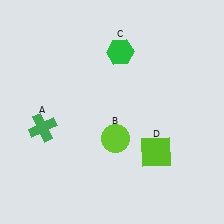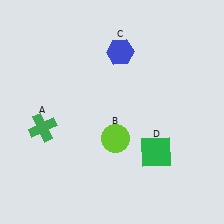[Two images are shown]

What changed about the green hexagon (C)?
In Image 1, C is green. In Image 2, it changed to blue.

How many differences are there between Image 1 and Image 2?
There are 2 differences between the two images.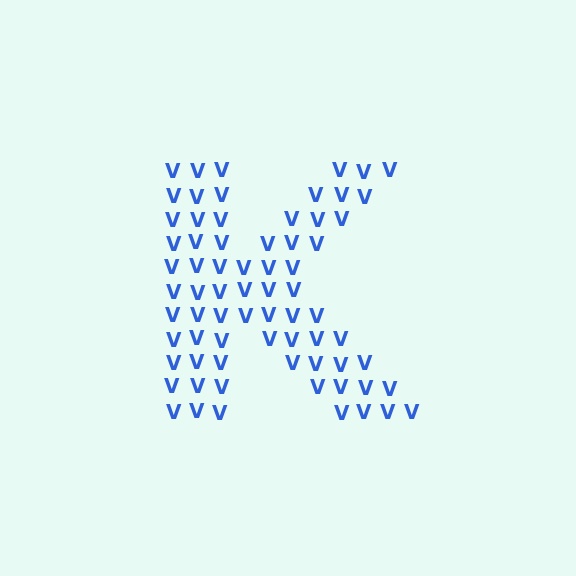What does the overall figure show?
The overall figure shows the letter K.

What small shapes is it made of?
It is made of small letter V's.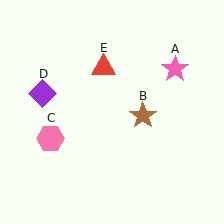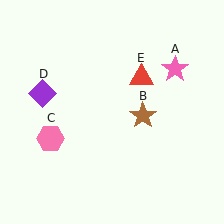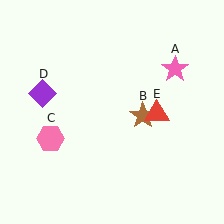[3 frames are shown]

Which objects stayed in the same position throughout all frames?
Pink star (object A) and brown star (object B) and pink hexagon (object C) and purple diamond (object D) remained stationary.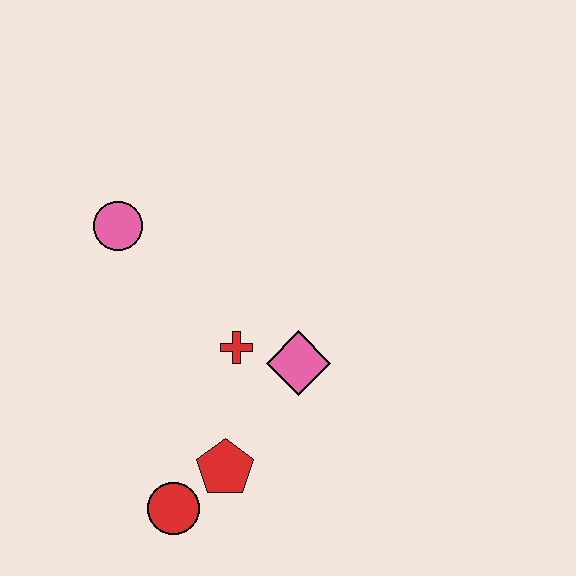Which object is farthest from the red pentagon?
The pink circle is farthest from the red pentagon.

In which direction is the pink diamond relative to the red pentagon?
The pink diamond is above the red pentagon.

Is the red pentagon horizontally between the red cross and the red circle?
Yes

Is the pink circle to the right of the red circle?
No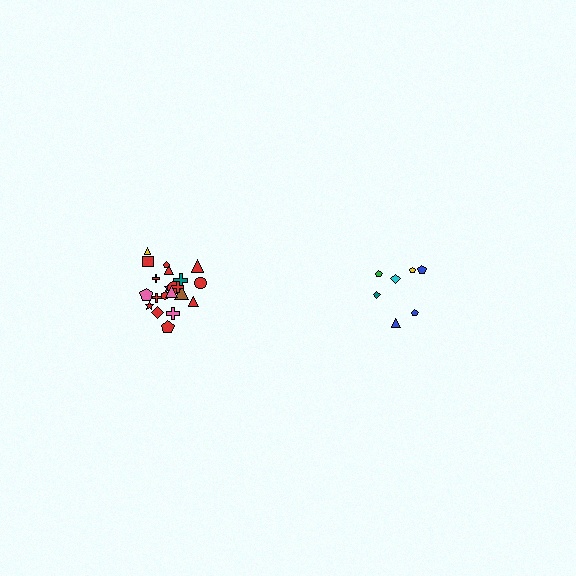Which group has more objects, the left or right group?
The left group.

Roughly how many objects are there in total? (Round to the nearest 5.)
Roughly 30 objects in total.